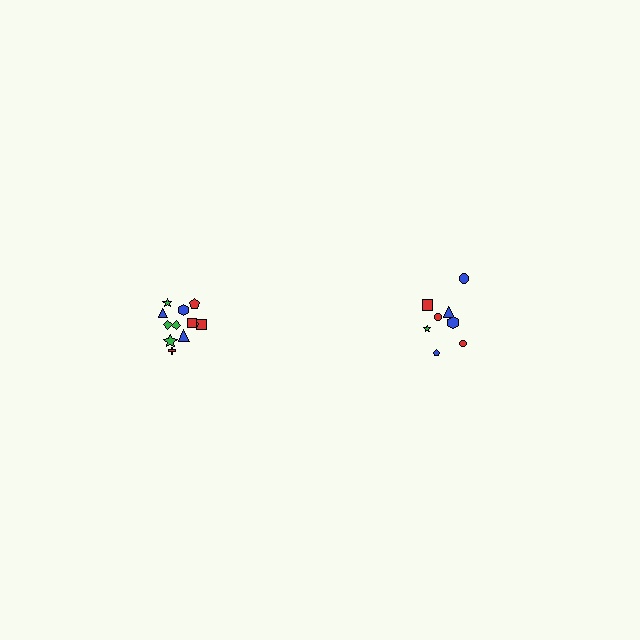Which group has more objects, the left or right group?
The left group.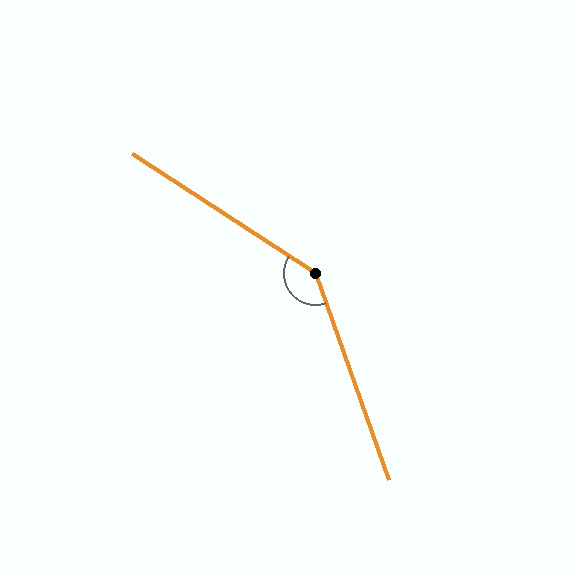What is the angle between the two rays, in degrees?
Approximately 142 degrees.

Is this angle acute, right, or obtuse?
It is obtuse.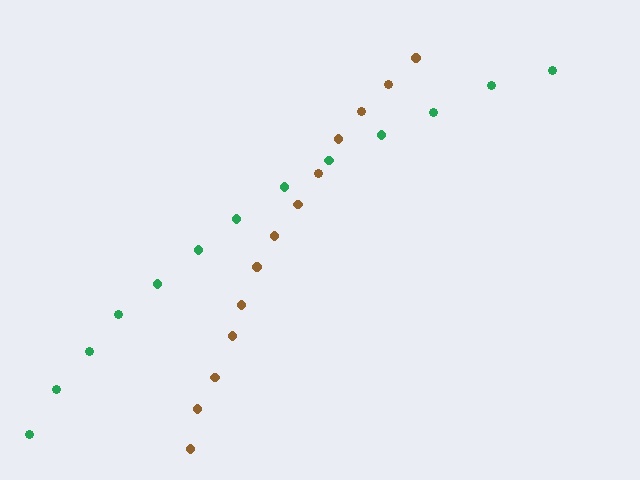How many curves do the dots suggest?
There are 2 distinct paths.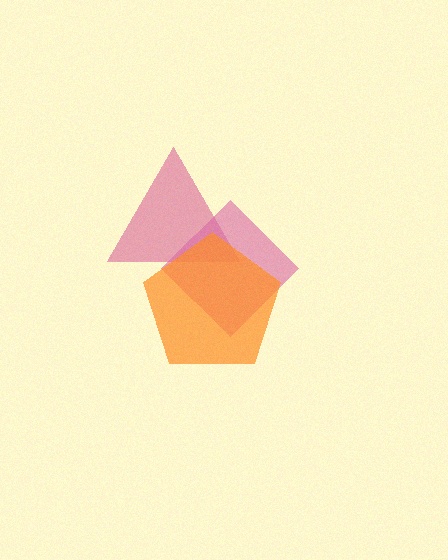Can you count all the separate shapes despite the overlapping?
Yes, there are 3 separate shapes.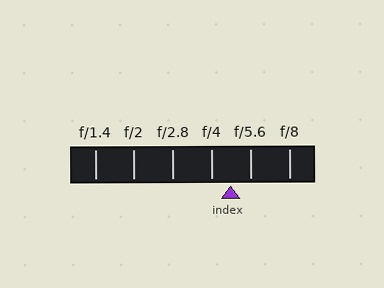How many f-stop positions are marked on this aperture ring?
There are 6 f-stop positions marked.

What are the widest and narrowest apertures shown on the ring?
The widest aperture shown is f/1.4 and the narrowest is f/8.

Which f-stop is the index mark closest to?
The index mark is closest to f/4.